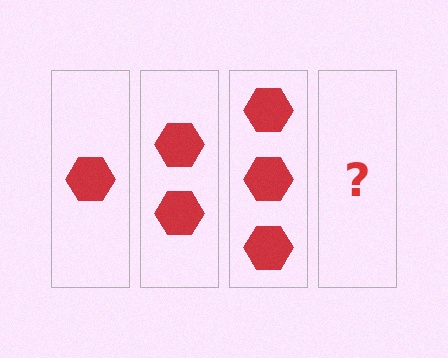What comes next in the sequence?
The next element should be 4 hexagons.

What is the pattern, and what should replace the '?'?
The pattern is that each step adds one more hexagon. The '?' should be 4 hexagons.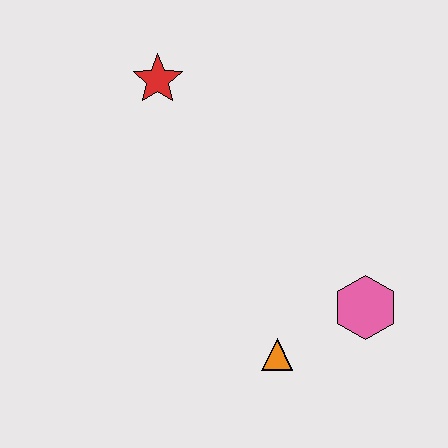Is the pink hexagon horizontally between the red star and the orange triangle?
No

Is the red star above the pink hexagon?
Yes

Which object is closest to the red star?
The orange triangle is closest to the red star.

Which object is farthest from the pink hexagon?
The red star is farthest from the pink hexagon.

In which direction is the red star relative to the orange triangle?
The red star is above the orange triangle.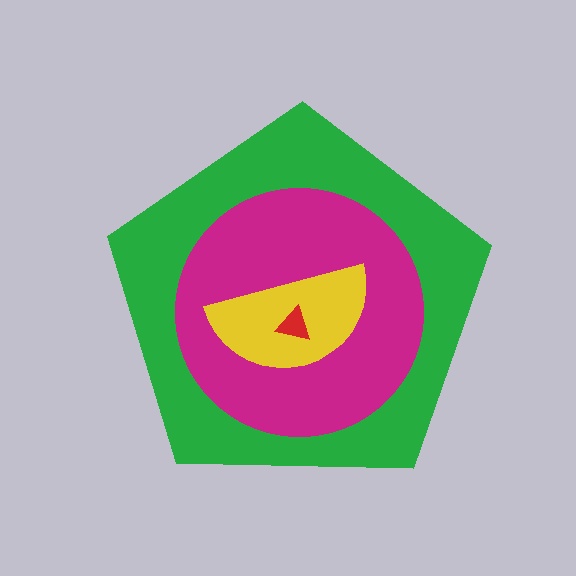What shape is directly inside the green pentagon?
The magenta circle.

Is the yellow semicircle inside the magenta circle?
Yes.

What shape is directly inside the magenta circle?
The yellow semicircle.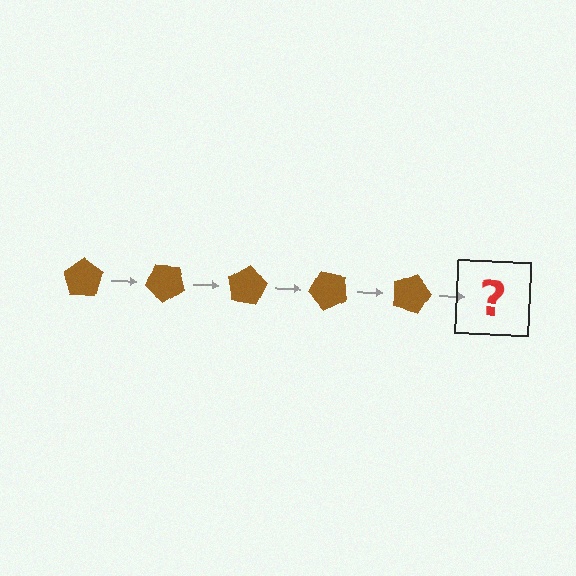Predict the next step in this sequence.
The next step is a brown pentagon rotated 200 degrees.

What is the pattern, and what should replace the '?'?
The pattern is that the pentagon rotates 40 degrees each step. The '?' should be a brown pentagon rotated 200 degrees.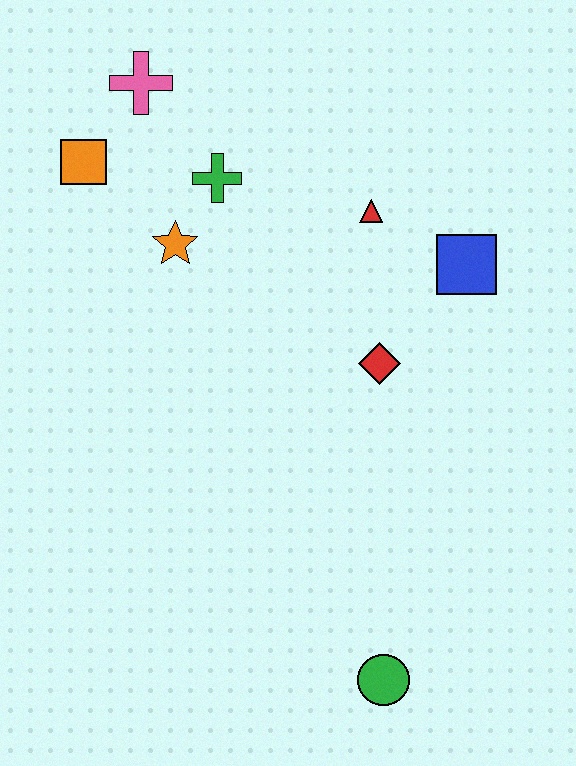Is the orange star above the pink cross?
No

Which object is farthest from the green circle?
The pink cross is farthest from the green circle.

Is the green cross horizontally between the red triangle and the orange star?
Yes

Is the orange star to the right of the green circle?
No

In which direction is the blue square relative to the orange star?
The blue square is to the right of the orange star.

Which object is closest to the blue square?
The red triangle is closest to the blue square.